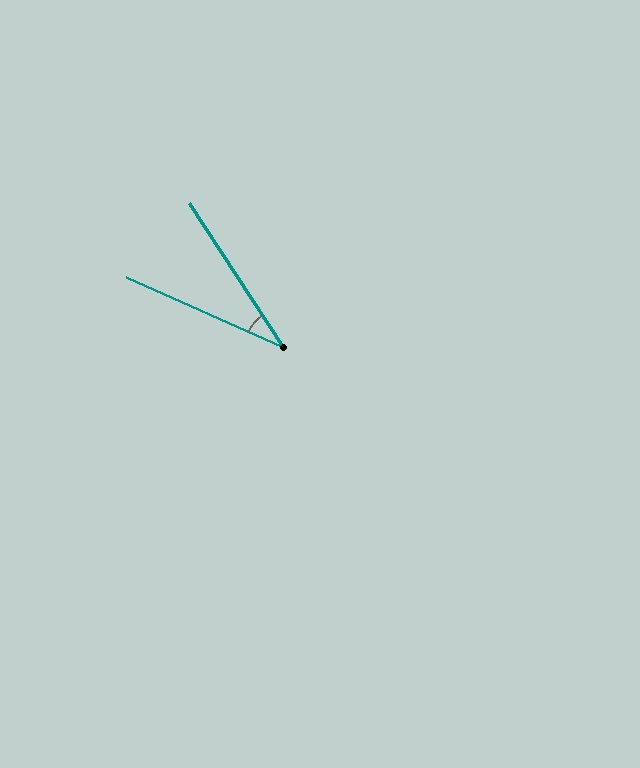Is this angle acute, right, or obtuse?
It is acute.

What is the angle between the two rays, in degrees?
Approximately 33 degrees.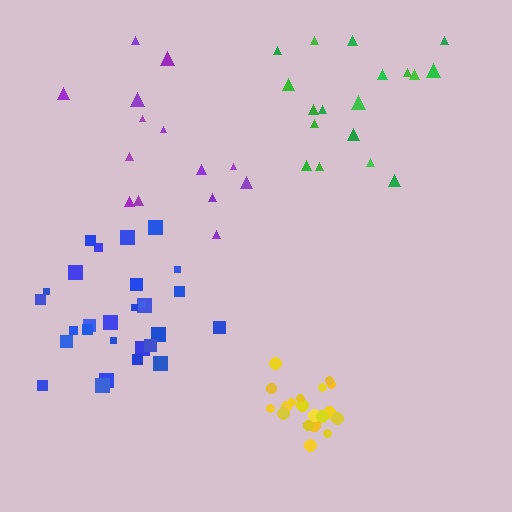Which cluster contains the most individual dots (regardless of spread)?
Blue (28).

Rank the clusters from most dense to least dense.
yellow, blue, green, purple.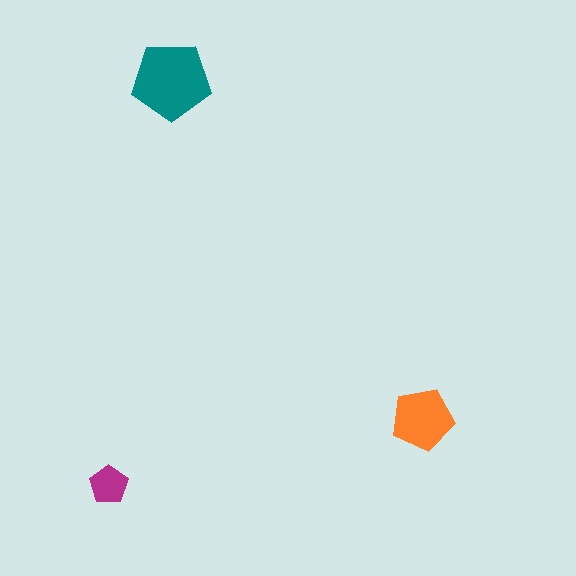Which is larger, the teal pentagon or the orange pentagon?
The teal one.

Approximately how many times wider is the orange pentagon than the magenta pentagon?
About 1.5 times wider.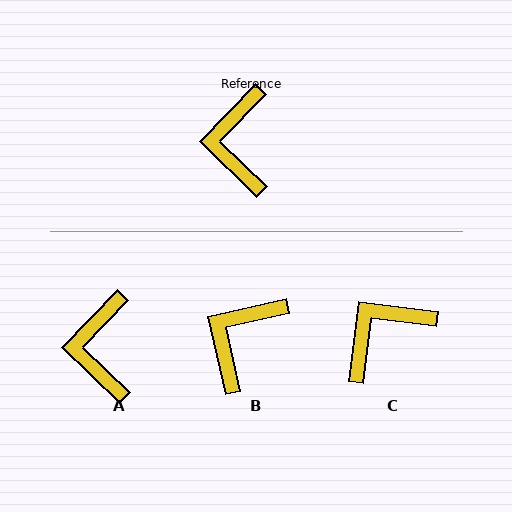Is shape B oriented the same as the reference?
No, it is off by about 33 degrees.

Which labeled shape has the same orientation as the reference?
A.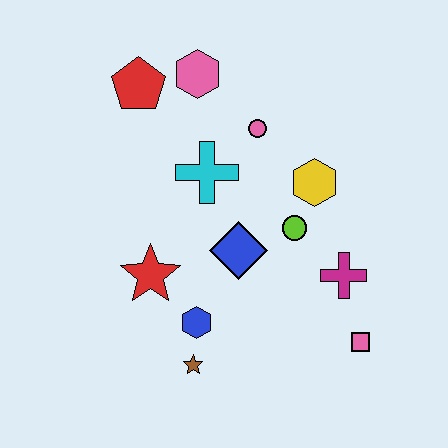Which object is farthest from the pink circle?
The brown star is farthest from the pink circle.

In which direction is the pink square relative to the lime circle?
The pink square is below the lime circle.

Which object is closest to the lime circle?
The yellow hexagon is closest to the lime circle.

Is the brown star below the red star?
Yes